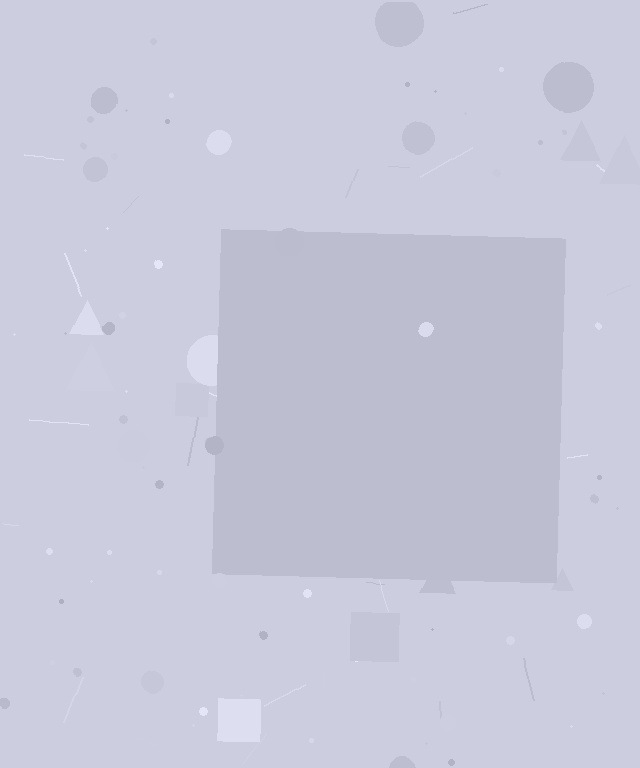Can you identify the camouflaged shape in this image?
The camouflaged shape is a square.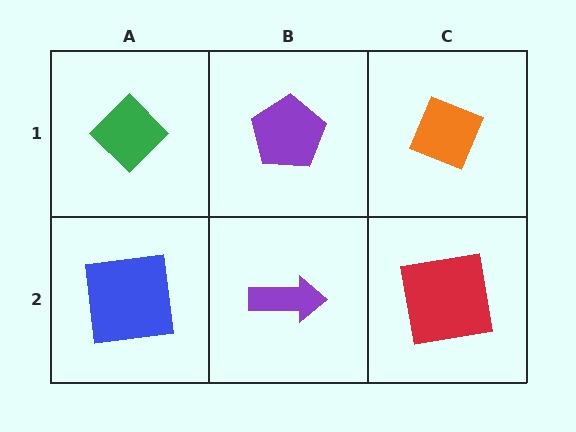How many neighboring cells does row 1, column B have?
3.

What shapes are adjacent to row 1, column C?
A red square (row 2, column C), a purple pentagon (row 1, column B).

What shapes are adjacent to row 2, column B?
A purple pentagon (row 1, column B), a blue square (row 2, column A), a red square (row 2, column C).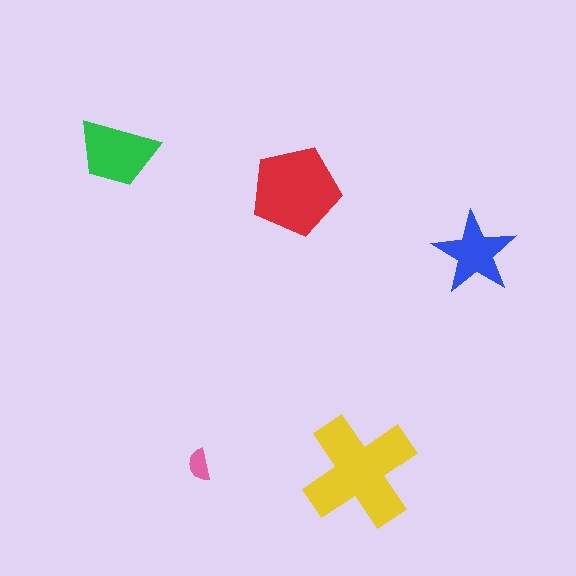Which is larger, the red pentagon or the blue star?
The red pentagon.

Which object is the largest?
The yellow cross.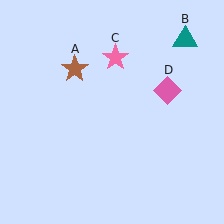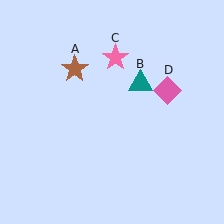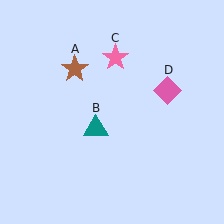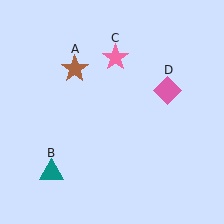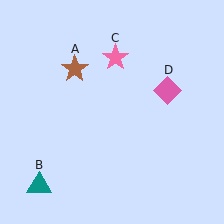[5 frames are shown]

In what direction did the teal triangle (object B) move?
The teal triangle (object B) moved down and to the left.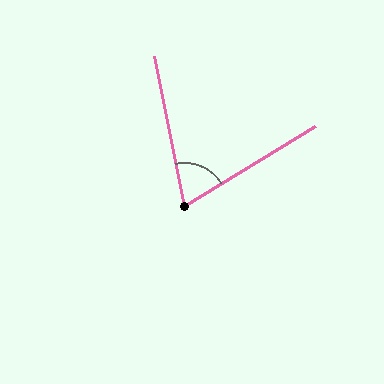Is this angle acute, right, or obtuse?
It is acute.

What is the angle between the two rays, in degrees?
Approximately 70 degrees.